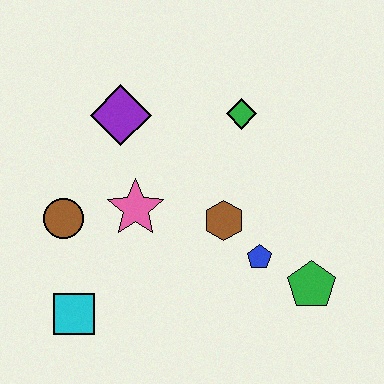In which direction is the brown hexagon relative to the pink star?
The brown hexagon is to the right of the pink star.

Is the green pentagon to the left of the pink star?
No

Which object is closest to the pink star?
The brown circle is closest to the pink star.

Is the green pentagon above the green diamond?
No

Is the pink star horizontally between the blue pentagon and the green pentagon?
No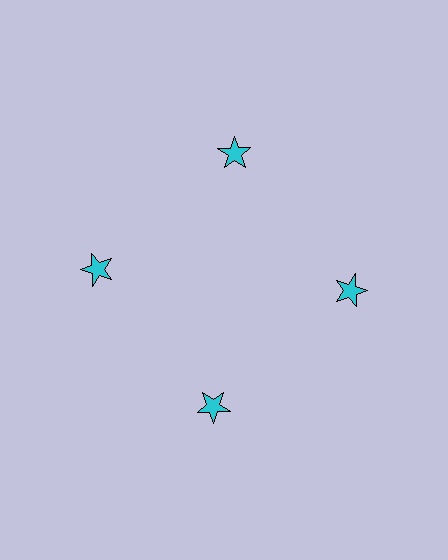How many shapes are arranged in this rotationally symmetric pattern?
There are 4 shapes, arranged in 4 groups of 1.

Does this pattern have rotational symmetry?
Yes, this pattern has 4-fold rotational symmetry. It looks the same after rotating 90 degrees around the center.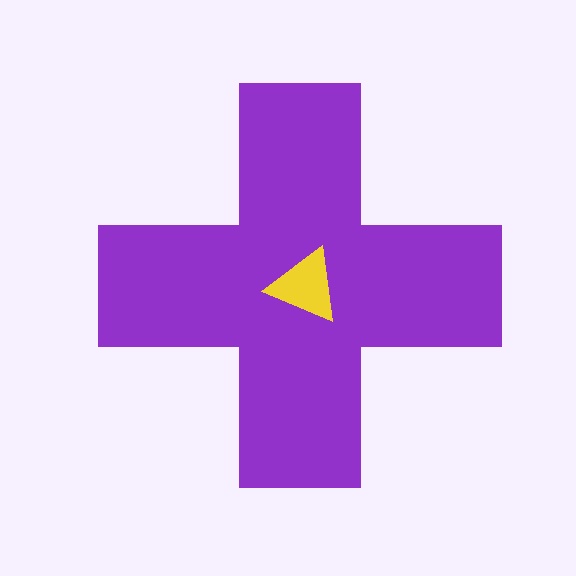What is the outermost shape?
The purple cross.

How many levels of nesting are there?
2.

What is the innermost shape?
The yellow triangle.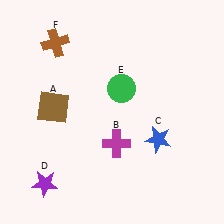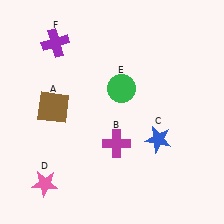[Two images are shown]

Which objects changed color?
D changed from purple to pink. F changed from brown to purple.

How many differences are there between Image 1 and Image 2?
There are 2 differences between the two images.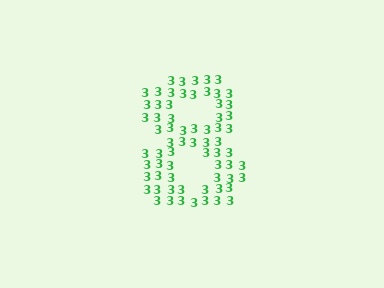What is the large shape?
The large shape is the digit 8.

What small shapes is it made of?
It is made of small digit 3's.